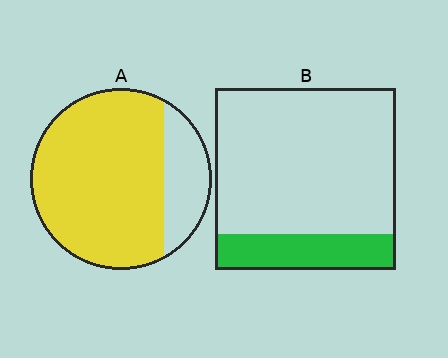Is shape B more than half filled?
No.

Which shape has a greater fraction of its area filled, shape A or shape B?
Shape A.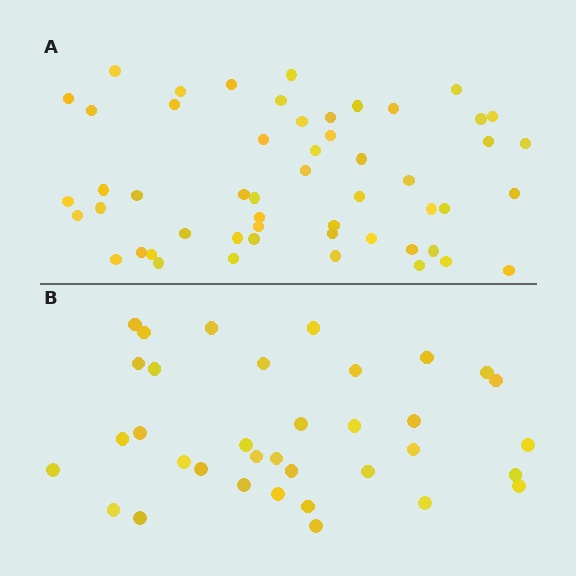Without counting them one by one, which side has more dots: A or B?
Region A (the top region) has more dots.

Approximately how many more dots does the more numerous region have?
Region A has approximately 20 more dots than region B.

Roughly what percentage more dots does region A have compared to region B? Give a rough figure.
About 50% more.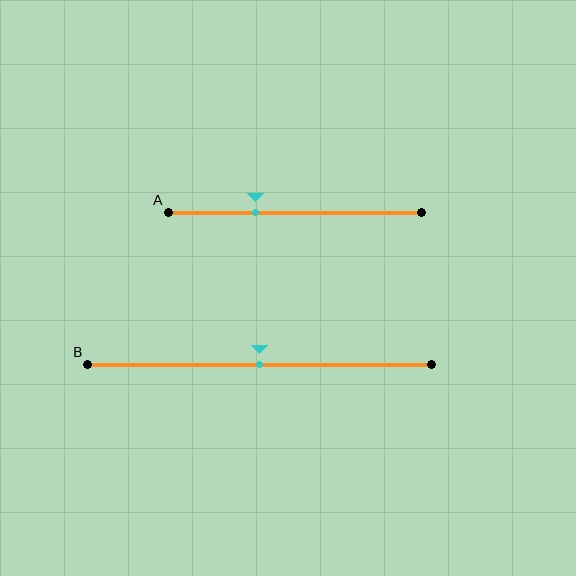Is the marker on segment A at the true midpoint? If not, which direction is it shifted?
No, the marker on segment A is shifted to the left by about 16% of the segment length.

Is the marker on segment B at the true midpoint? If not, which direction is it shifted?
Yes, the marker on segment B is at the true midpoint.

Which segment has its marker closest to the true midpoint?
Segment B has its marker closest to the true midpoint.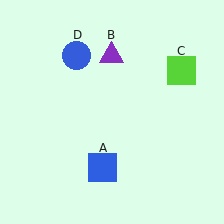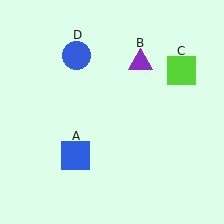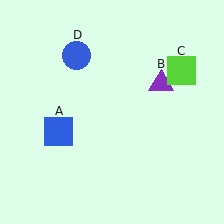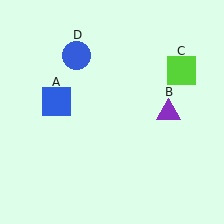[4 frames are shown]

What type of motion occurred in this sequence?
The blue square (object A), purple triangle (object B) rotated clockwise around the center of the scene.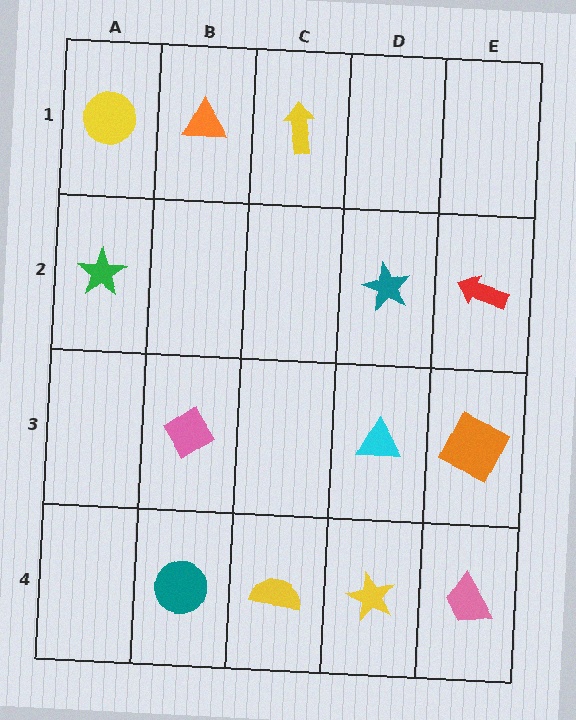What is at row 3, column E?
An orange square.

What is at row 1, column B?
An orange triangle.